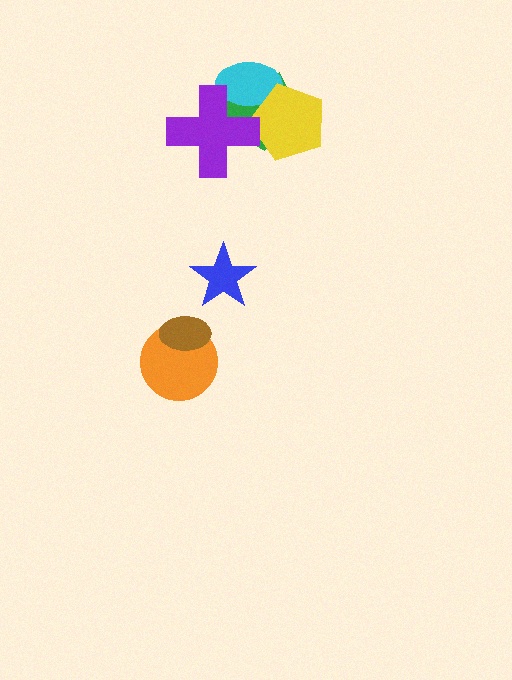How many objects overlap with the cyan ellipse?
3 objects overlap with the cyan ellipse.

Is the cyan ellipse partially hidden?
Yes, it is partially covered by another shape.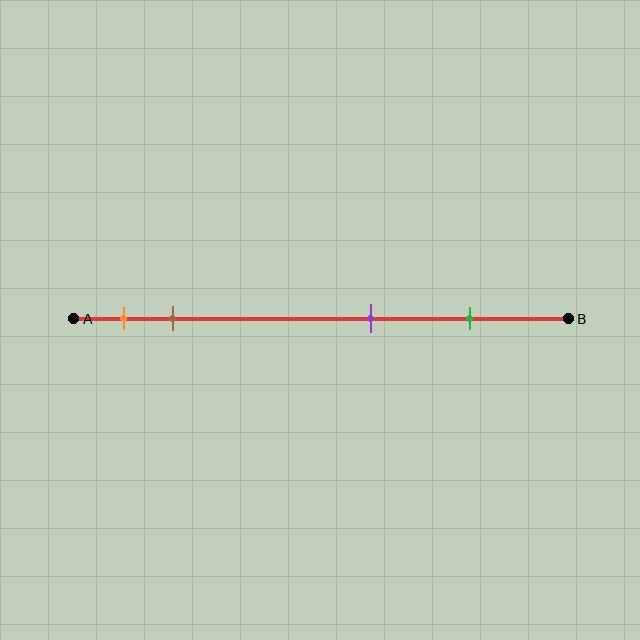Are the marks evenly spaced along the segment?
No, the marks are not evenly spaced.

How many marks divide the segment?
There are 4 marks dividing the segment.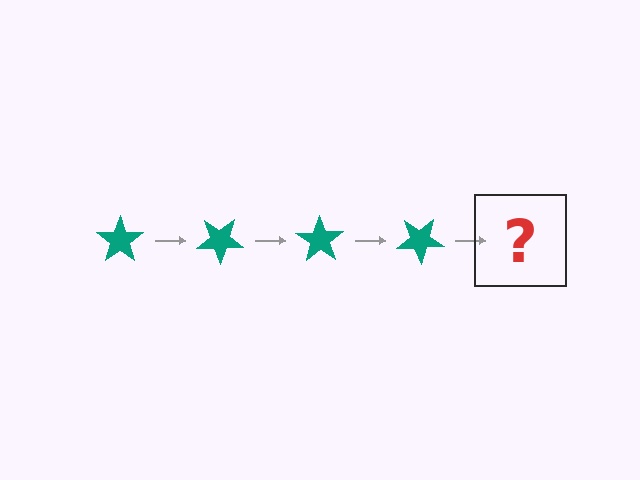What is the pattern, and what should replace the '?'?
The pattern is that the star rotates 35 degrees each step. The '?' should be a teal star rotated 140 degrees.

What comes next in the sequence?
The next element should be a teal star rotated 140 degrees.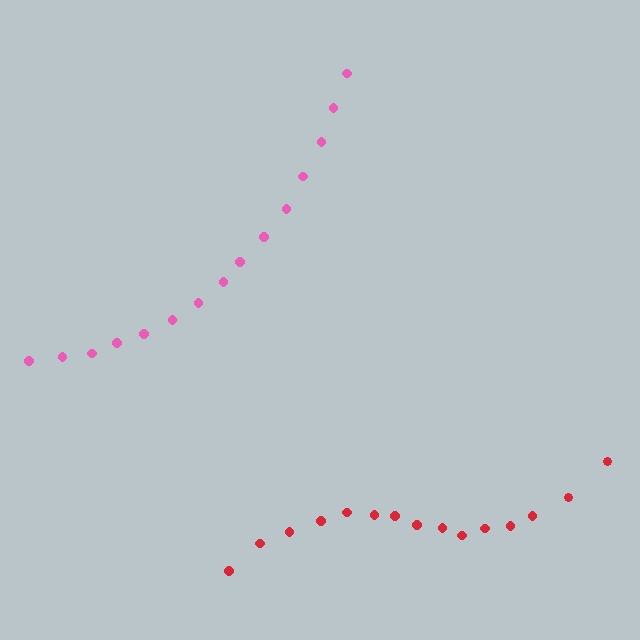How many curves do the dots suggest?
There are 2 distinct paths.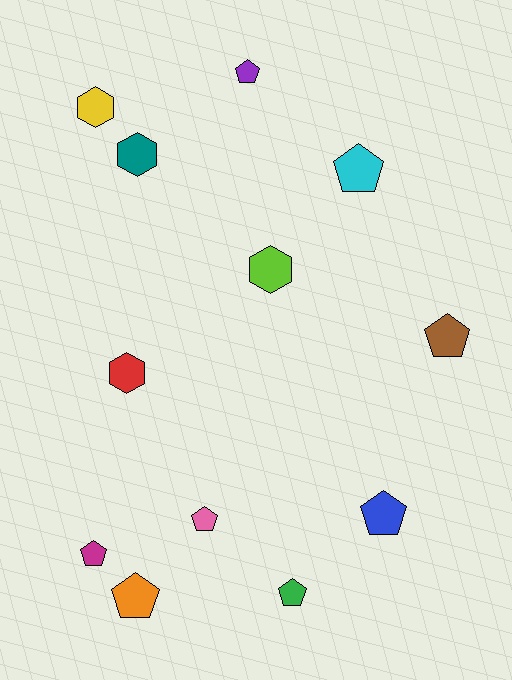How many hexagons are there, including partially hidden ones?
There are 4 hexagons.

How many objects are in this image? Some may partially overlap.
There are 12 objects.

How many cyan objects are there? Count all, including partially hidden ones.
There is 1 cyan object.